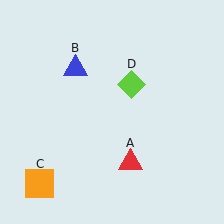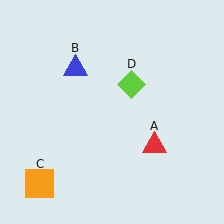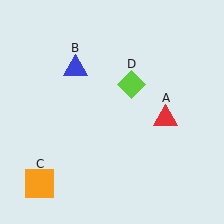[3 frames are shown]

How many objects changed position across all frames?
1 object changed position: red triangle (object A).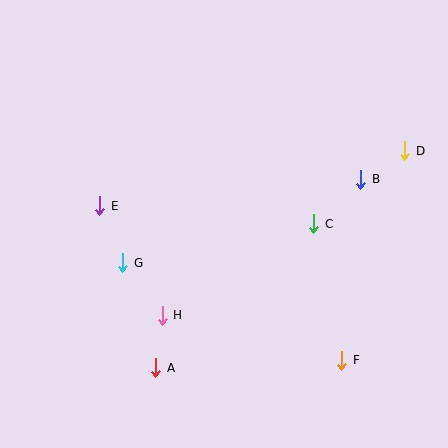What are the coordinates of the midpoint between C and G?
The midpoint between C and G is at (218, 243).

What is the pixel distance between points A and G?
The distance between A and G is 110 pixels.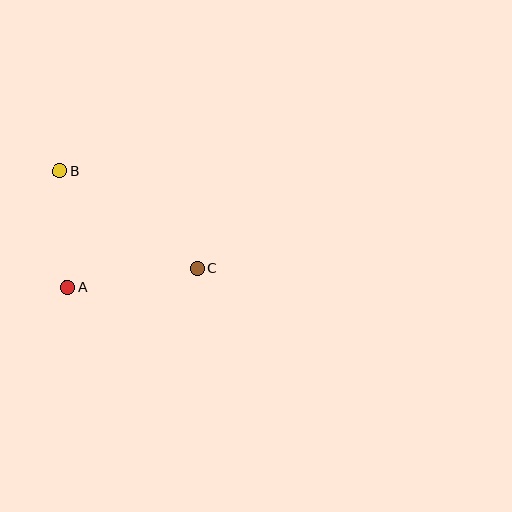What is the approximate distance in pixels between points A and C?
The distance between A and C is approximately 131 pixels.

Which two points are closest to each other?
Points A and B are closest to each other.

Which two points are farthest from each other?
Points B and C are farthest from each other.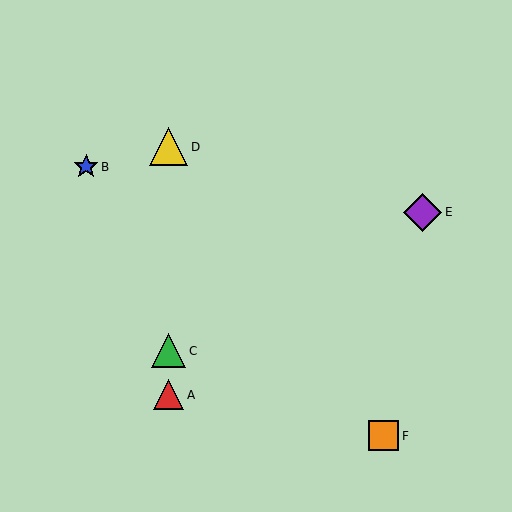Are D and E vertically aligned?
No, D is at x≈169 and E is at x≈422.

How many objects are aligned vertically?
3 objects (A, C, D) are aligned vertically.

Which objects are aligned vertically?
Objects A, C, D are aligned vertically.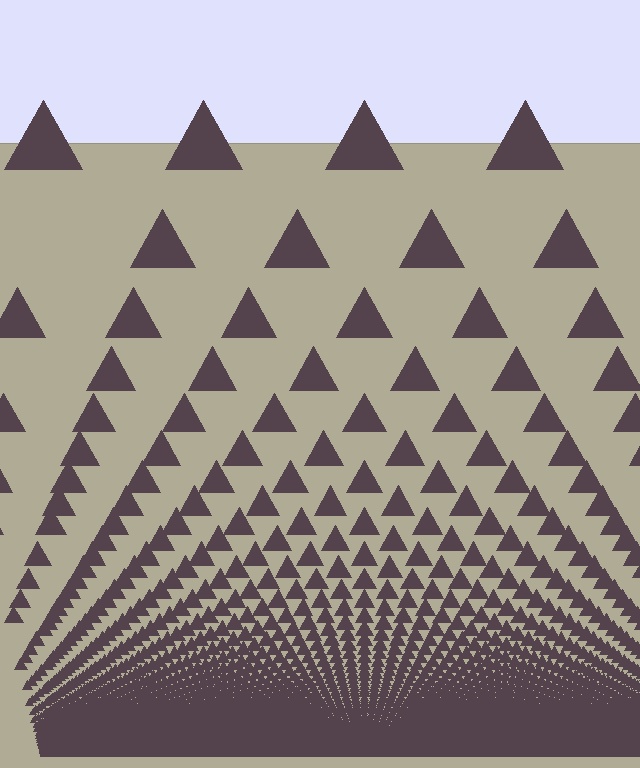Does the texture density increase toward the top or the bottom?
Density increases toward the bottom.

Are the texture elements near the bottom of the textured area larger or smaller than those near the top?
Smaller. The gradient is inverted — elements near the bottom are smaller and denser.